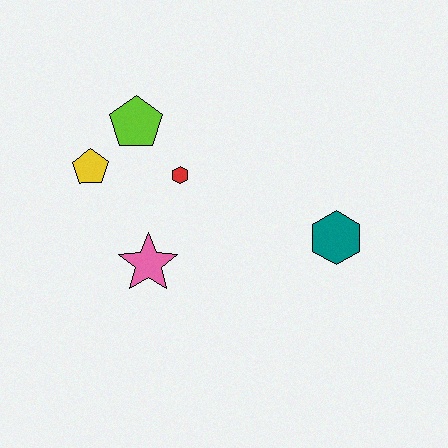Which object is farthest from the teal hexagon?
The yellow pentagon is farthest from the teal hexagon.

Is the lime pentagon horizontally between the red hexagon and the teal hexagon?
No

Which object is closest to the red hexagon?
The lime pentagon is closest to the red hexagon.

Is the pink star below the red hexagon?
Yes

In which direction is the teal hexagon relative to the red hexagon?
The teal hexagon is to the right of the red hexagon.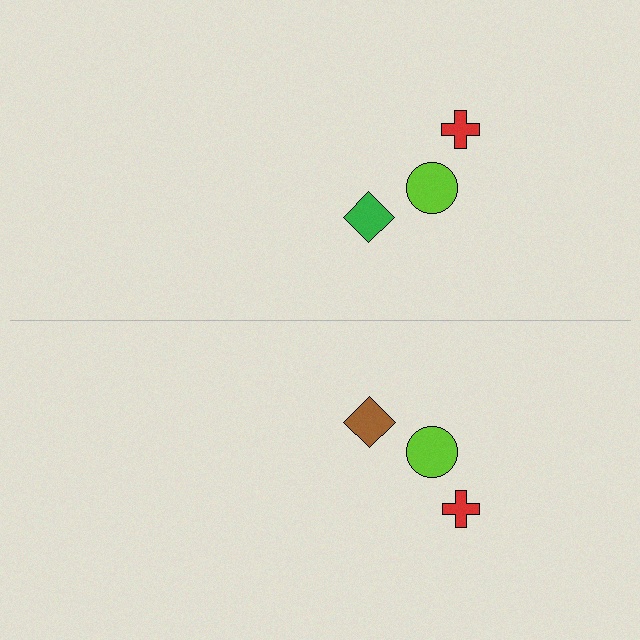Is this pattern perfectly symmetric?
No, the pattern is not perfectly symmetric. The brown diamond on the bottom side breaks the symmetry — its mirror counterpart is green.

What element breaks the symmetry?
The brown diamond on the bottom side breaks the symmetry — its mirror counterpart is green.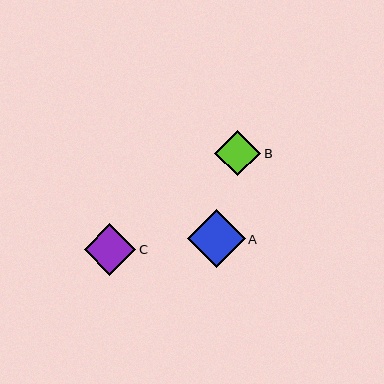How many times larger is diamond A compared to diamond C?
Diamond A is approximately 1.1 times the size of diamond C.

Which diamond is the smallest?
Diamond B is the smallest with a size of approximately 46 pixels.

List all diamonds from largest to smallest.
From largest to smallest: A, C, B.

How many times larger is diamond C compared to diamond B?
Diamond C is approximately 1.1 times the size of diamond B.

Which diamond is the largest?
Diamond A is the largest with a size of approximately 58 pixels.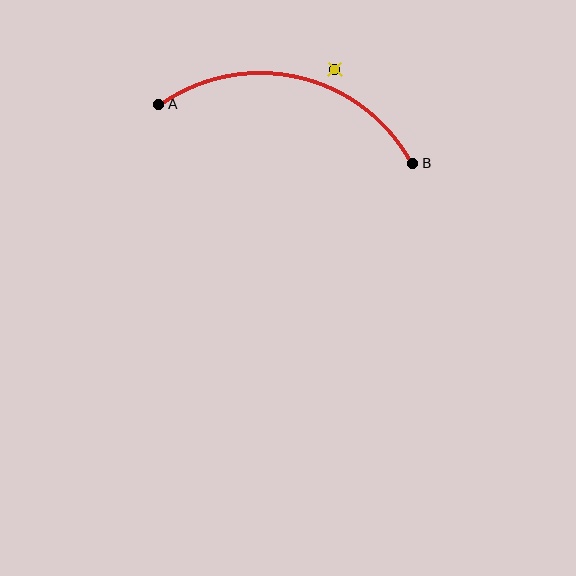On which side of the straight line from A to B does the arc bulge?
The arc bulges above the straight line connecting A and B.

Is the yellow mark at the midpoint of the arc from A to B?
No — the yellow mark does not lie on the arc at all. It sits slightly outside the curve.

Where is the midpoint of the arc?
The arc midpoint is the point on the curve farthest from the straight line joining A and B. It sits above that line.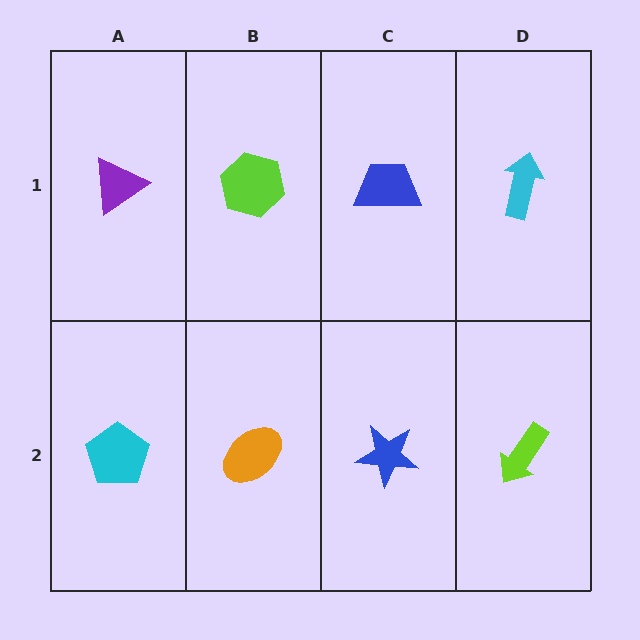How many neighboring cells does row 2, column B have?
3.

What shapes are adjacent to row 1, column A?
A cyan pentagon (row 2, column A), a lime hexagon (row 1, column B).